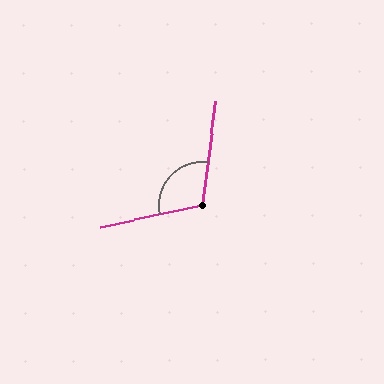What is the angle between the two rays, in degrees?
Approximately 110 degrees.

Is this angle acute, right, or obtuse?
It is obtuse.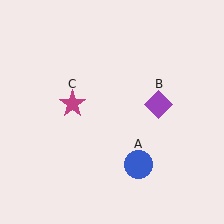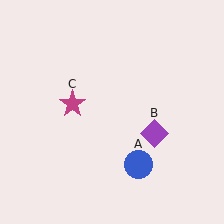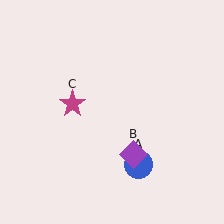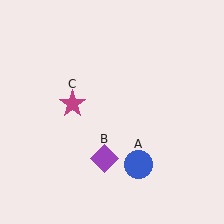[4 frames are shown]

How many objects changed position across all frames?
1 object changed position: purple diamond (object B).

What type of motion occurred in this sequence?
The purple diamond (object B) rotated clockwise around the center of the scene.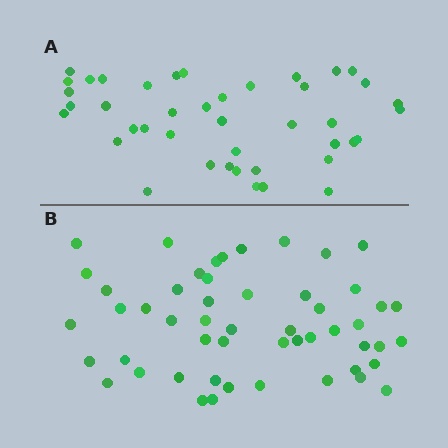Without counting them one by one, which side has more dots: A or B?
Region B (the bottom region) has more dots.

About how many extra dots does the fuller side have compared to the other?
Region B has roughly 10 or so more dots than region A.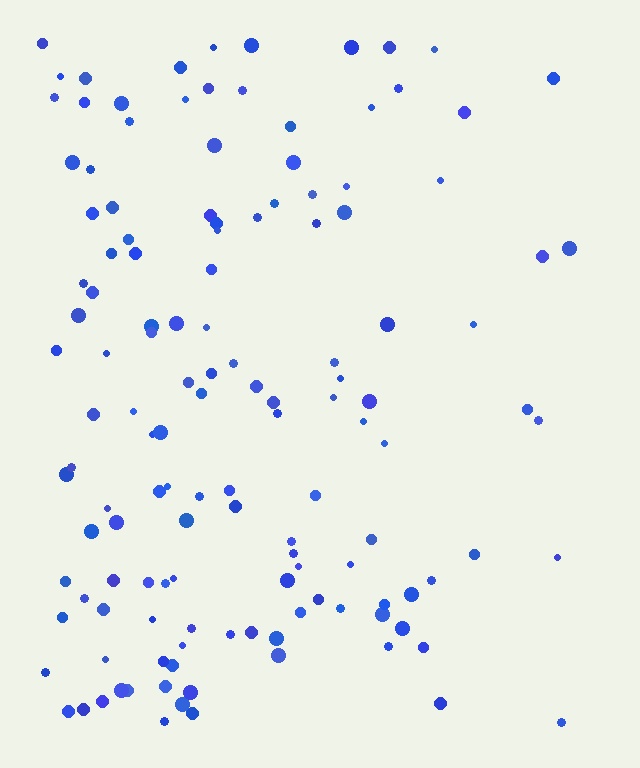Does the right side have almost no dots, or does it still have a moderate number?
Still a moderate number, just noticeably fewer than the left.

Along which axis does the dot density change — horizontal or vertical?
Horizontal.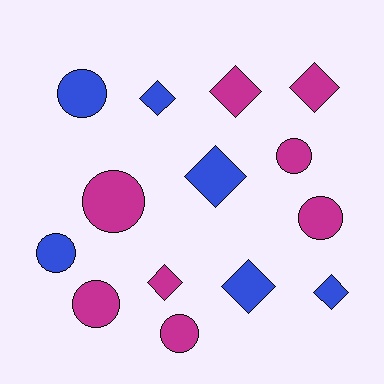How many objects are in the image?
There are 14 objects.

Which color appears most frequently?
Magenta, with 8 objects.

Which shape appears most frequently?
Diamond, with 7 objects.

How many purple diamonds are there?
There are no purple diamonds.